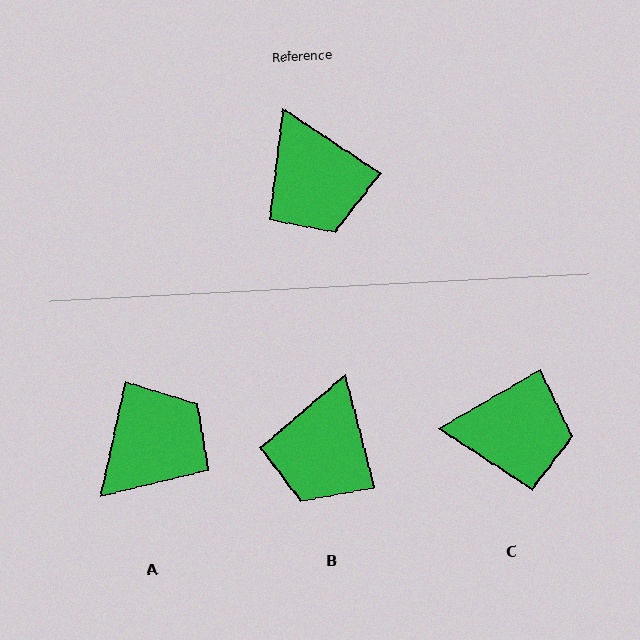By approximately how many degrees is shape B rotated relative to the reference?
Approximately 42 degrees clockwise.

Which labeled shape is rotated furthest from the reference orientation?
A, about 111 degrees away.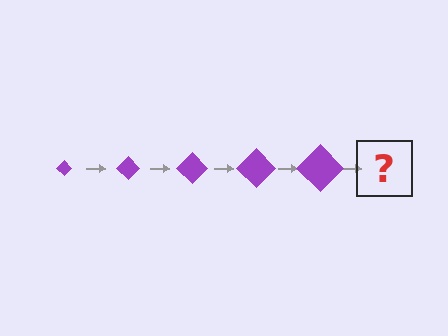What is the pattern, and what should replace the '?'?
The pattern is that the diamond gets progressively larger each step. The '?' should be a purple diamond, larger than the previous one.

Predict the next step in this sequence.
The next step is a purple diamond, larger than the previous one.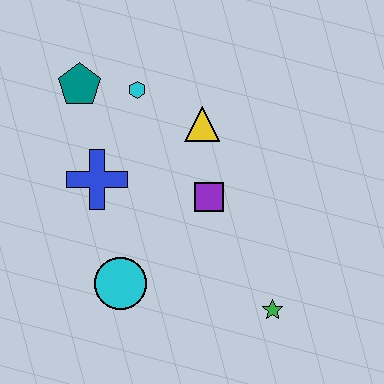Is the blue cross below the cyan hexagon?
Yes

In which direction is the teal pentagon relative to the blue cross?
The teal pentagon is above the blue cross.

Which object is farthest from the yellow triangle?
The green star is farthest from the yellow triangle.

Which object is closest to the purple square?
The yellow triangle is closest to the purple square.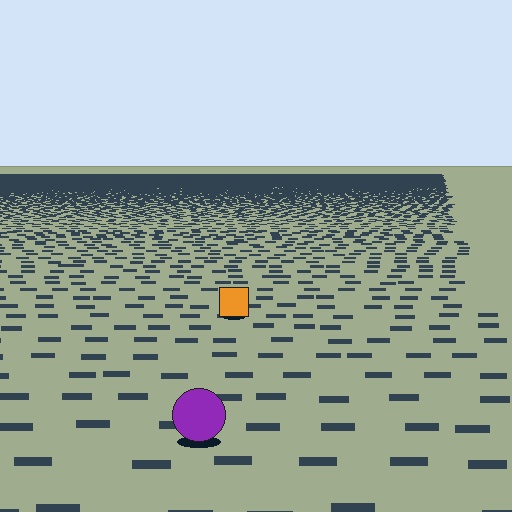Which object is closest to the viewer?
The purple circle is closest. The texture marks near it are larger and more spread out.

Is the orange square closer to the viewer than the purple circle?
No. The purple circle is closer — you can tell from the texture gradient: the ground texture is coarser near it.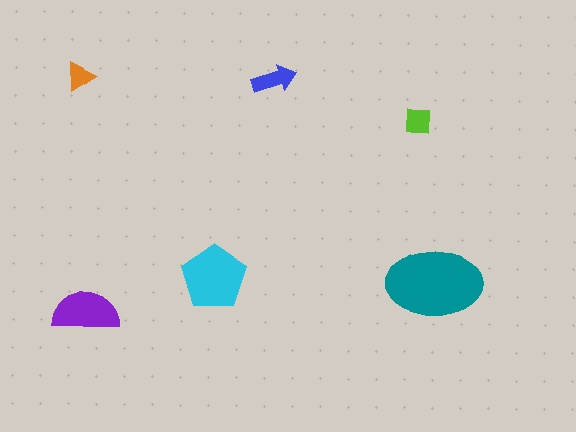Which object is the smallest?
The orange triangle.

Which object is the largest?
The teal ellipse.